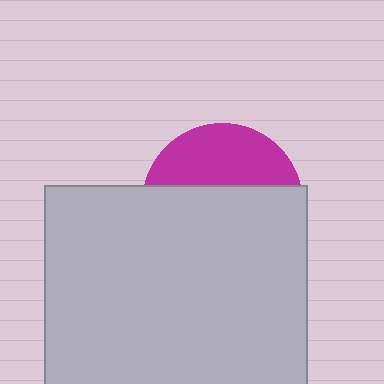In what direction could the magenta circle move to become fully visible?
The magenta circle could move up. That would shift it out from behind the light gray square entirely.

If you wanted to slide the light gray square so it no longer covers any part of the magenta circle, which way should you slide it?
Slide it down — that is the most direct way to separate the two shapes.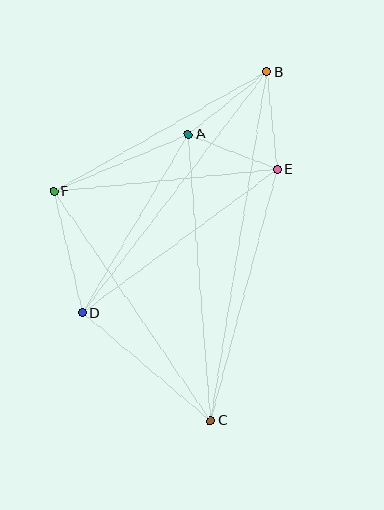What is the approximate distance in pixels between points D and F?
The distance between D and F is approximately 125 pixels.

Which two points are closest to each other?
Points A and E are closest to each other.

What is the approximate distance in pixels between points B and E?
The distance between B and E is approximately 98 pixels.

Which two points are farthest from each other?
Points B and C are farthest from each other.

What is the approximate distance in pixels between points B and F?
The distance between B and F is approximately 245 pixels.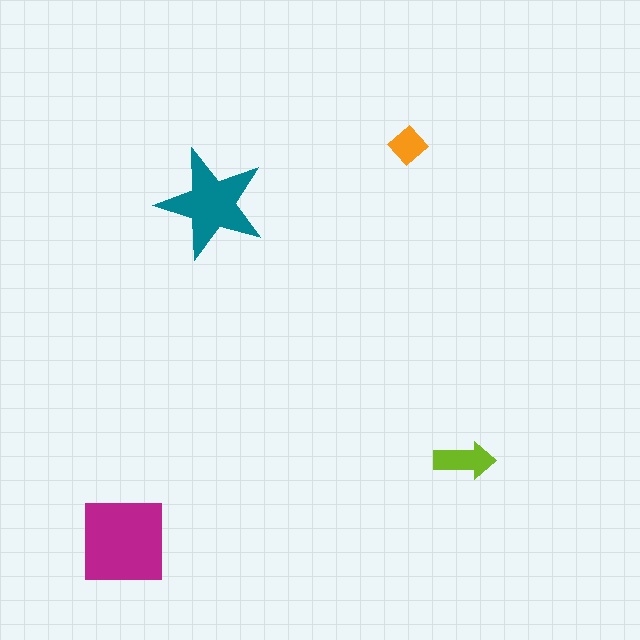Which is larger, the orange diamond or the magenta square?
The magenta square.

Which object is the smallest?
The orange diamond.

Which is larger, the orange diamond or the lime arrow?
The lime arrow.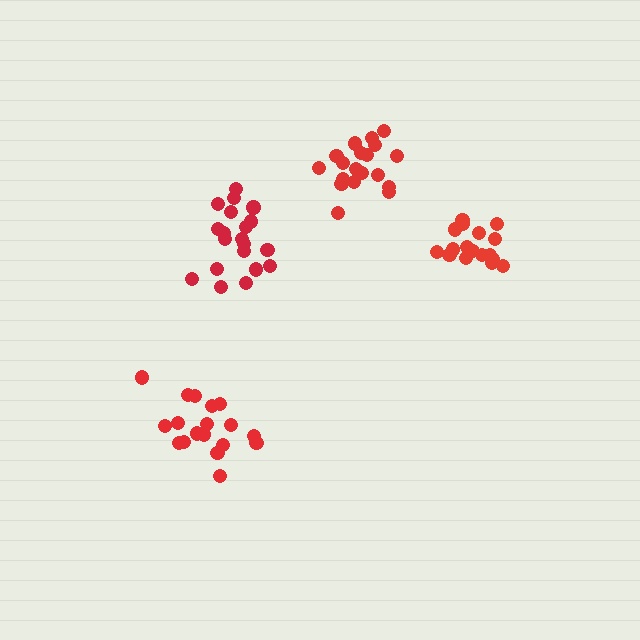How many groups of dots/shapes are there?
There are 4 groups.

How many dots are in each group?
Group 1: 17 dots, Group 2: 19 dots, Group 3: 20 dots, Group 4: 18 dots (74 total).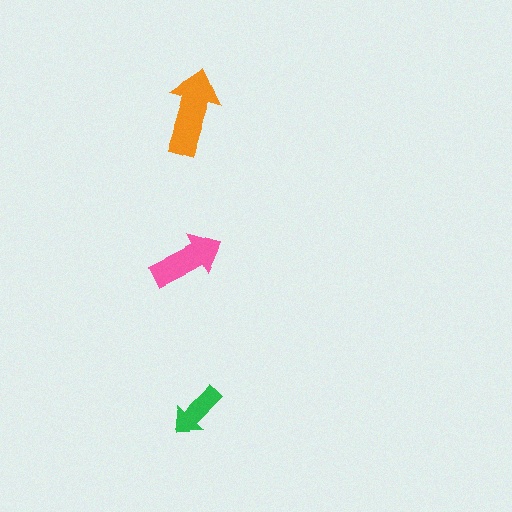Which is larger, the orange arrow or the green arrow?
The orange one.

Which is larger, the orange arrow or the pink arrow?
The orange one.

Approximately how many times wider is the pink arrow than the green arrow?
About 1.5 times wider.